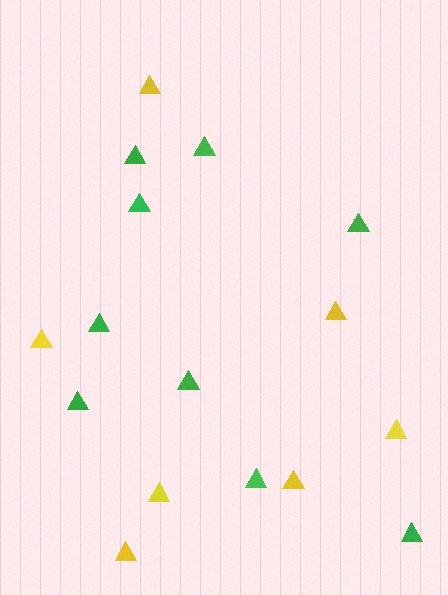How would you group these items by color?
There are 2 groups: one group of yellow triangles (7) and one group of green triangles (9).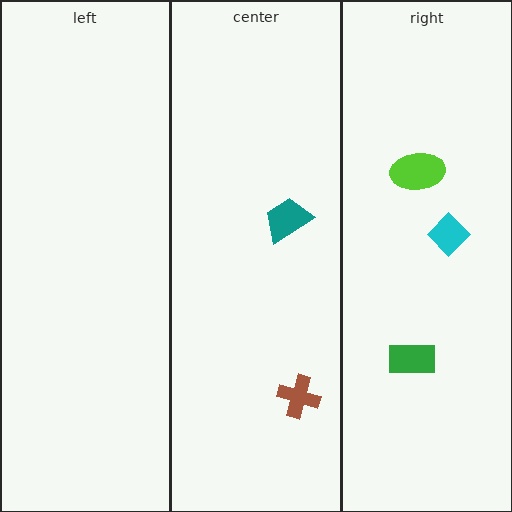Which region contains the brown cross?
The center region.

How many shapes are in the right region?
3.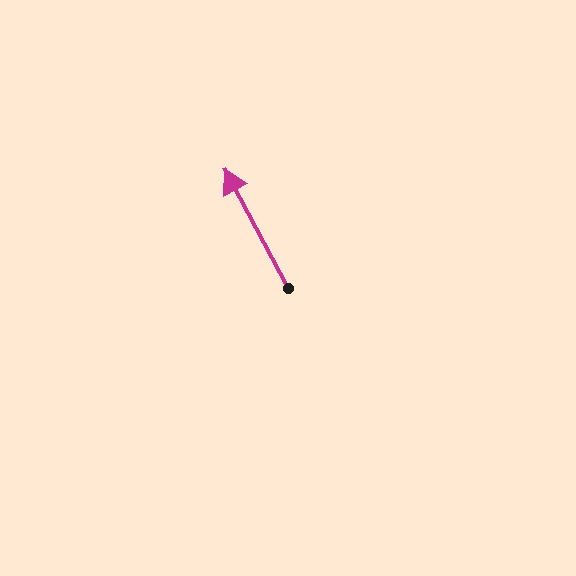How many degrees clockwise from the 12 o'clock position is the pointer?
Approximately 332 degrees.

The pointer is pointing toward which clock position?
Roughly 11 o'clock.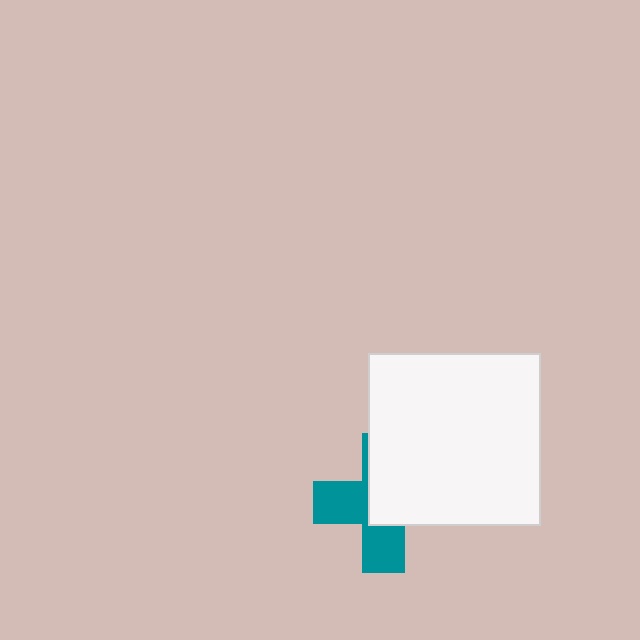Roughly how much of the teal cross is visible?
About half of it is visible (roughly 46%).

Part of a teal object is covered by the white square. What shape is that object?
It is a cross.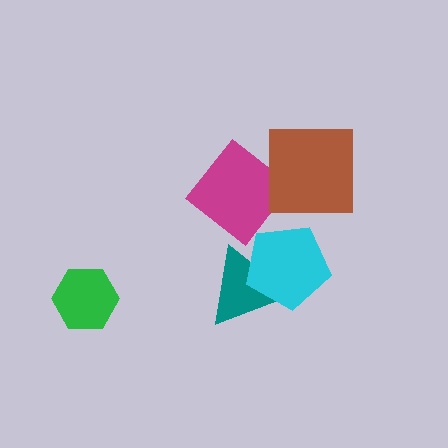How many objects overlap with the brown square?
0 objects overlap with the brown square.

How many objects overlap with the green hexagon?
0 objects overlap with the green hexagon.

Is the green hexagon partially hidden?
No, no other shape covers it.